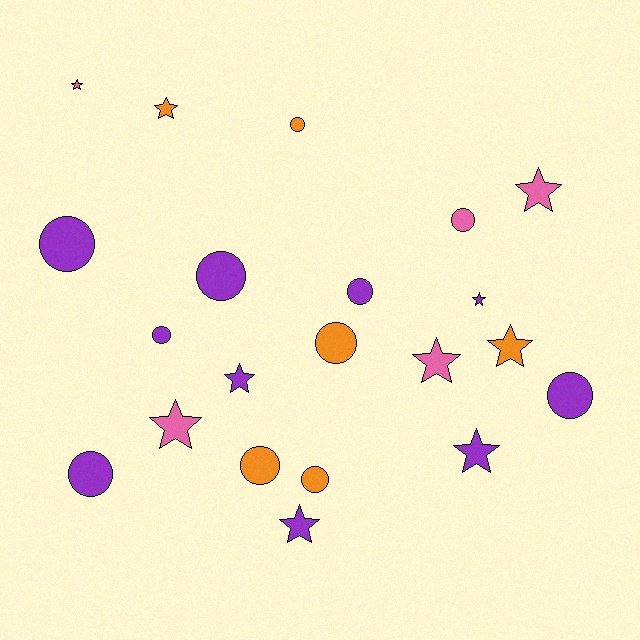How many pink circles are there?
There is 1 pink circle.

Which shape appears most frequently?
Circle, with 11 objects.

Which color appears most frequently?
Purple, with 10 objects.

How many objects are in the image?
There are 21 objects.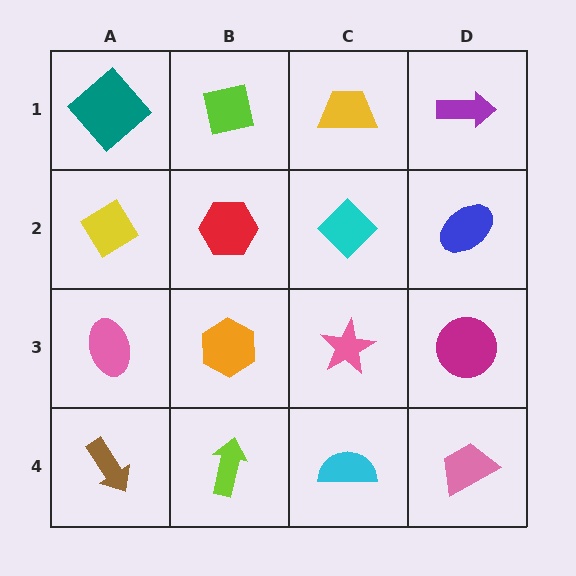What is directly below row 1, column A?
A yellow diamond.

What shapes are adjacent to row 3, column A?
A yellow diamond (row 2, column A), a brown arrow (row 4, column A), an orange hexagon (row 3, column B).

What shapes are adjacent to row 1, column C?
A cyan diamond (row 2, column C), a lime square (row 1, column B), a purple arrow (row 1, column D).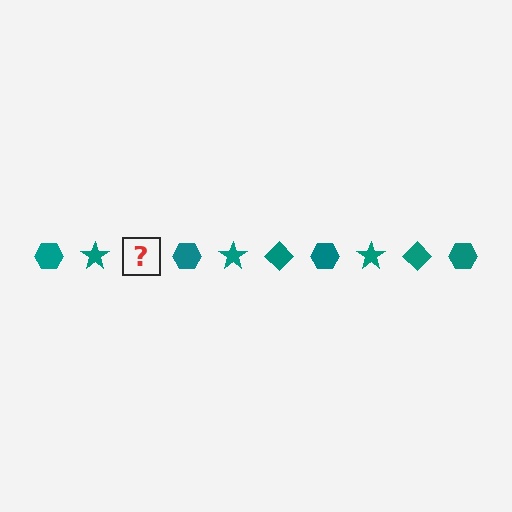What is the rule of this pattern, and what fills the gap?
The rule is that the pattern cycles through hexagon, star, diamond shapes in teal. The gap should be filled with a teal diamond.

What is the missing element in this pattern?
The missing element is a teal diamond.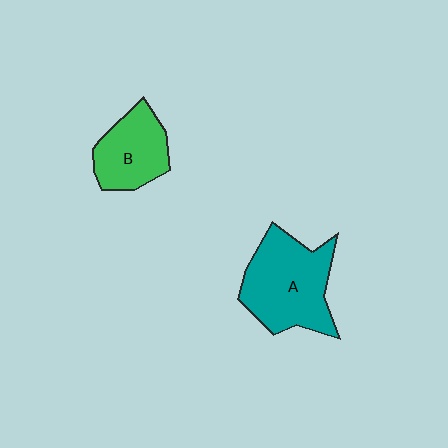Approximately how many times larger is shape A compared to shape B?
Approximately 1.5 times.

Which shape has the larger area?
Shape A (teal).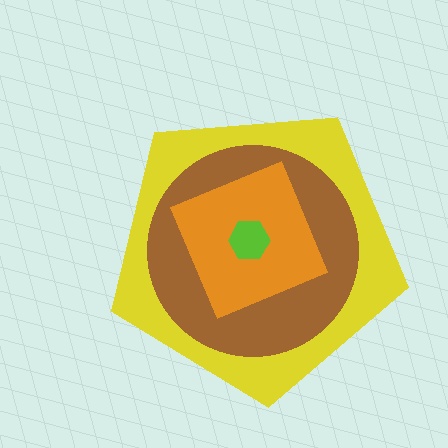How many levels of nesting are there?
4.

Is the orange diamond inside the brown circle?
Yes.